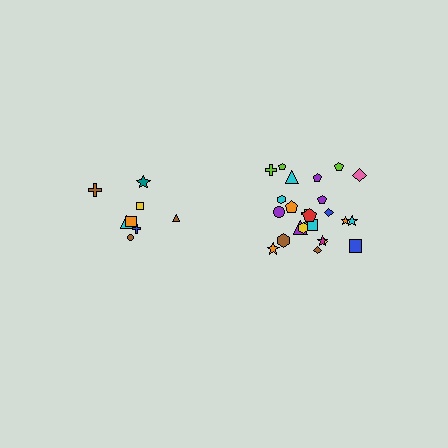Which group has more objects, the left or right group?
The right group.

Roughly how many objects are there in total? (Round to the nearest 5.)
Roughly 35 objects in total.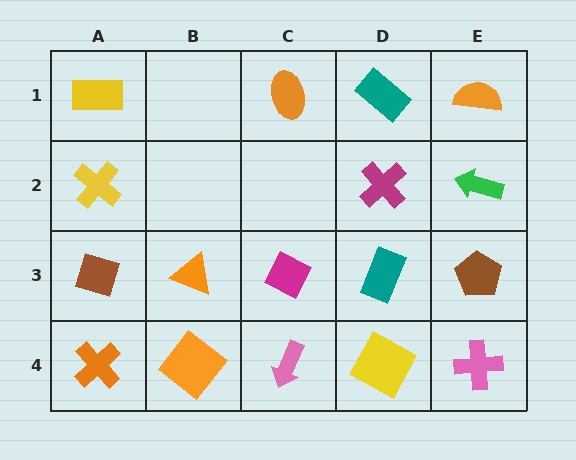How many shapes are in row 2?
3 shapes.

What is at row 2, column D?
A magenta cross.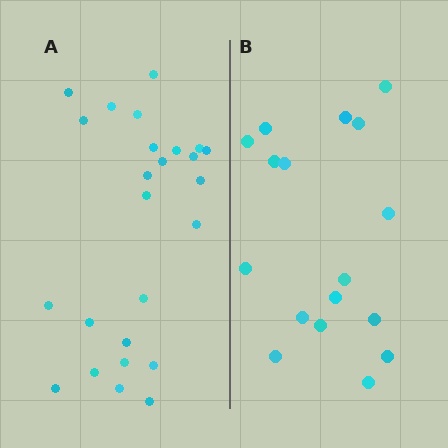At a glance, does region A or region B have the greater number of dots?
Region A (the left region) has more dots.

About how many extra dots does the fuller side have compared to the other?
Region A has roughly 8 or so more dots than region B.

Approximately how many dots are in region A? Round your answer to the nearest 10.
About 20 dots. (The exact count is 25, which rounds to 20.)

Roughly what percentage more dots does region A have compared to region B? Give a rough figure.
About 45% more.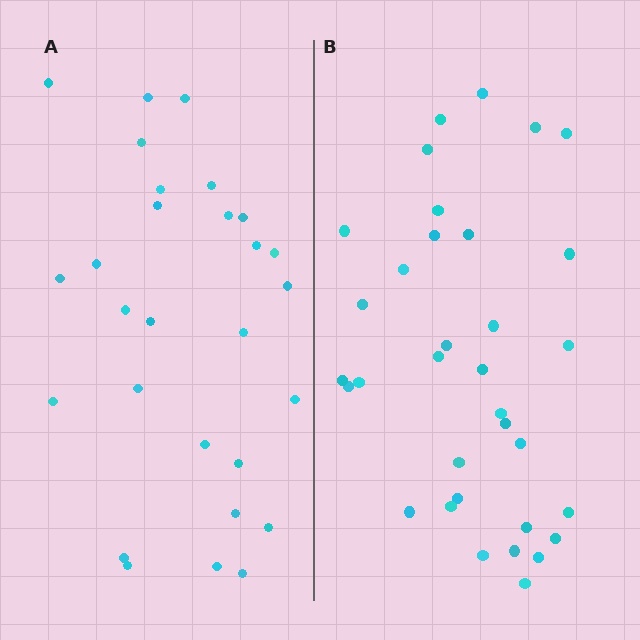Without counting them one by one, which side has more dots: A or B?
Region B (the right region) has more dots.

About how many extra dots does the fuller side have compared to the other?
Region B has about 6 more dots than region A.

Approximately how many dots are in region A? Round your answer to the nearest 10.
About 30 dots. (The exact count is 28, which rounds to 30.)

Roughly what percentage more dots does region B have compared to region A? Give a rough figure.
About 20% more.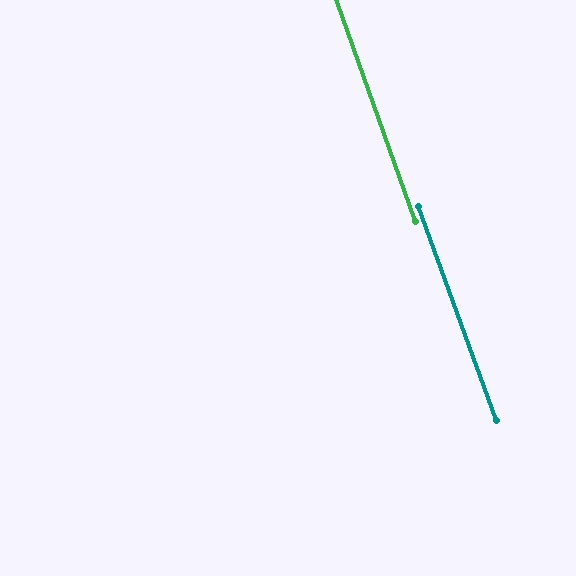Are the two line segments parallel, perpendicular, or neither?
Parallel — their directions differ by only 0.5°.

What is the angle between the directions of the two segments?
Approximately 0 degrees.